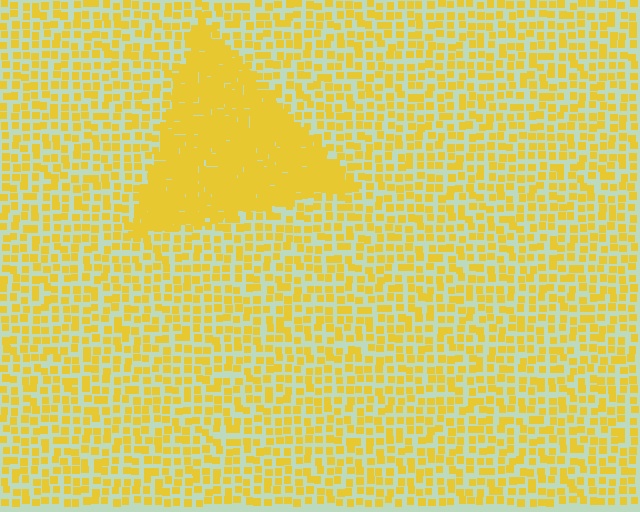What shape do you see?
I see a triangle.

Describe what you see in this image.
The image contains small yellow elements arranged at two different densities. A triangle-shaped region is visible where the elements are more densely packed than the surrounding area.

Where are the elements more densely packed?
The elements are more densely packed inside the triangle boundary.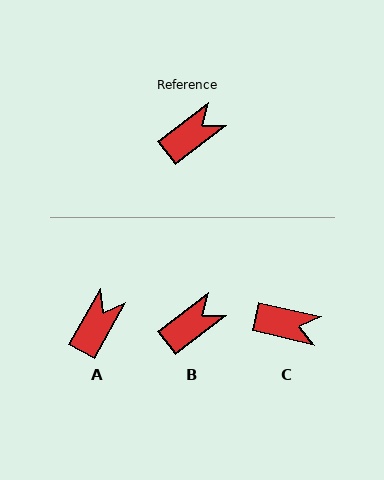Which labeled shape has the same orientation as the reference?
B.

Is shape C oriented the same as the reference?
No, it is off by about 50 degrees.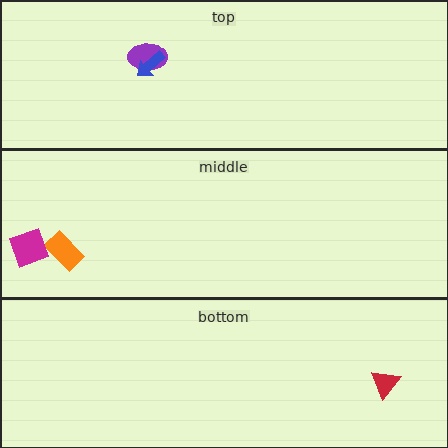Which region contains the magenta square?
The middle region.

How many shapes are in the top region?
2.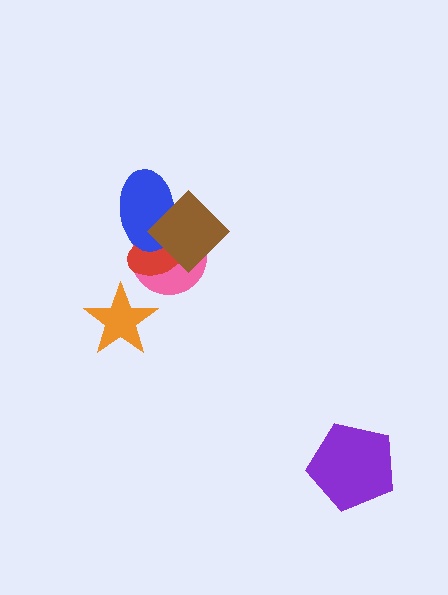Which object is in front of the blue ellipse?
The brown diamond is in front of the blue ellipse.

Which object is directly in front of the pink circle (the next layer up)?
The red ellipse is directly in front of the pink circle.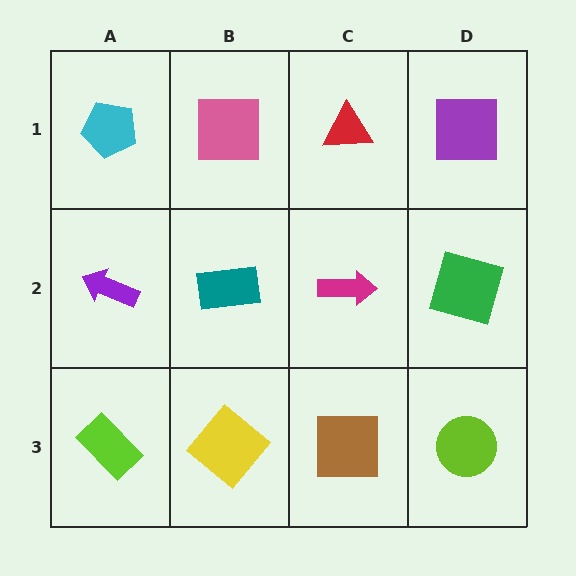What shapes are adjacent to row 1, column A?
A purple arrow (row 2, column A), a pink square (row 1, column B).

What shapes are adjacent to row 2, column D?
A purple square (row 1, column D), a lime circle (row 3, column D), a magenta arrow (row 2, column C).